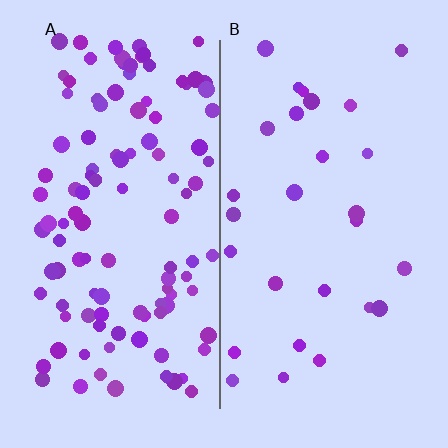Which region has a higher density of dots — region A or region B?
A (the left).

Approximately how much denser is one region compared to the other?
Approximately 4.1× — region A over region B.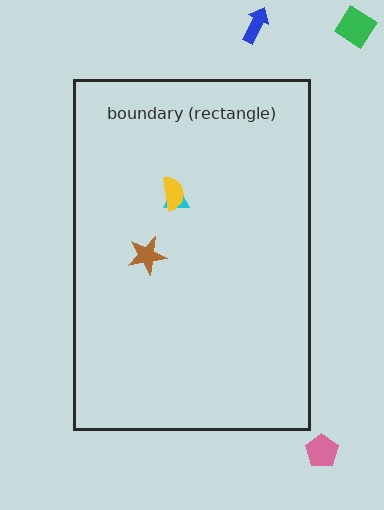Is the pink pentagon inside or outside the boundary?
Outside.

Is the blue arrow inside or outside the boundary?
Outside.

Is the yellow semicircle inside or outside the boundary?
Inside.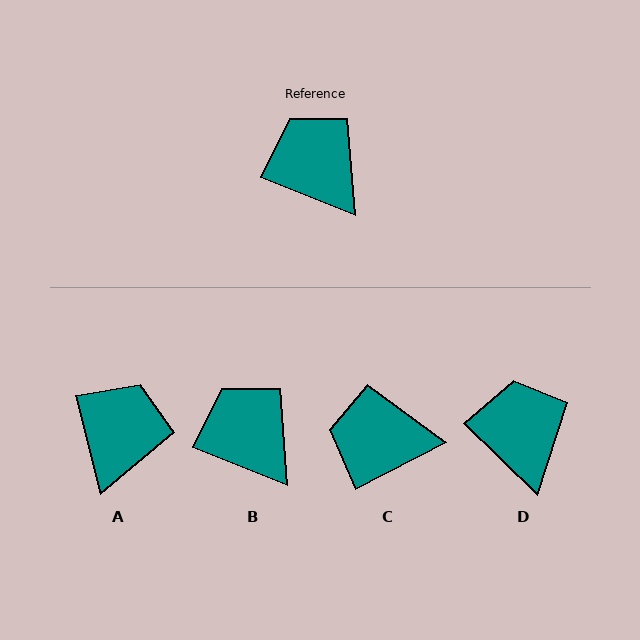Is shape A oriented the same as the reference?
No, it is off by about 55 degrees.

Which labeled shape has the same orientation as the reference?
B.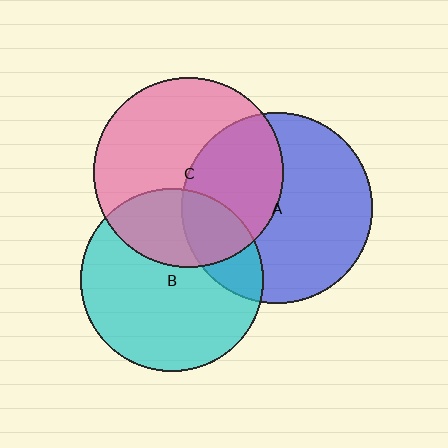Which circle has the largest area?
Circle A (blue).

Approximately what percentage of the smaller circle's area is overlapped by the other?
Approximately 30%.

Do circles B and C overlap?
Yes.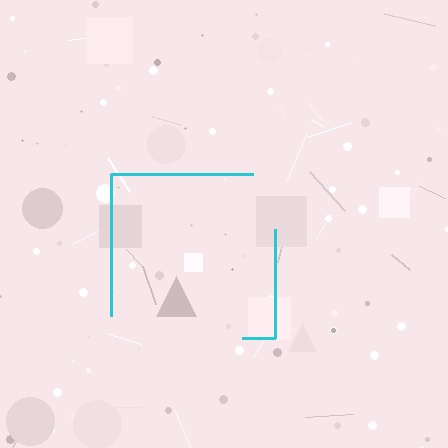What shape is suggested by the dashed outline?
The dashed outline suggests a square.